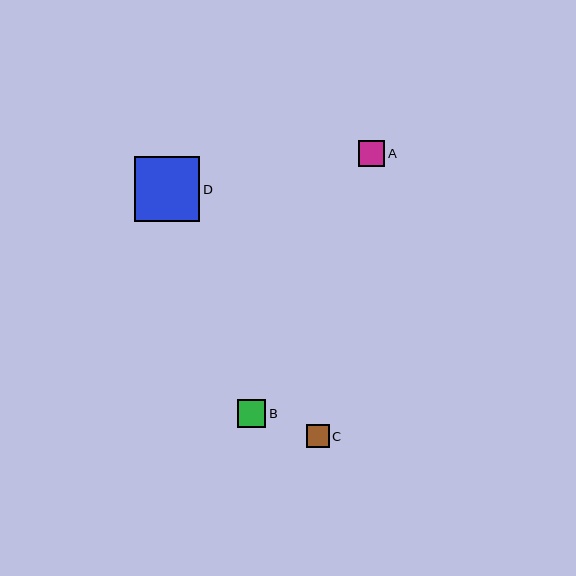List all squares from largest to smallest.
From largest to smallest: D, B, A, C.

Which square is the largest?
Square D is the largest with a size of approximately 65 pixels.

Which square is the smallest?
Square C is the smallest with a size of approximately 23 pixels.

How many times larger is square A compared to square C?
Square A is approximately 1.2 times the size of square C.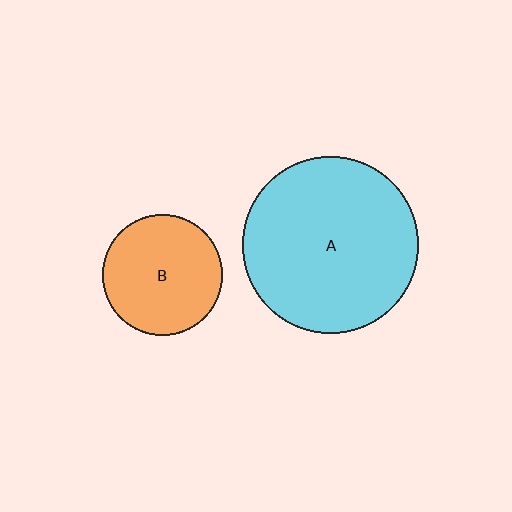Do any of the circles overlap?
No, none of the circles overlap.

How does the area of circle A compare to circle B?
Approximately 2.1 times.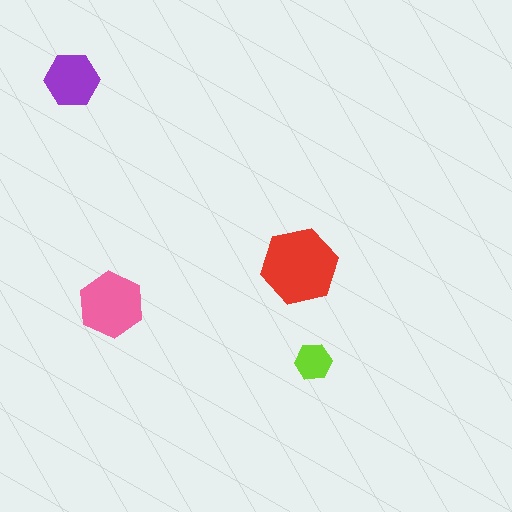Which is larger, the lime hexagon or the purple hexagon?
The purple one.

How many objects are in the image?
There are 4 objects in the image.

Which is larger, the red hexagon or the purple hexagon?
The red one.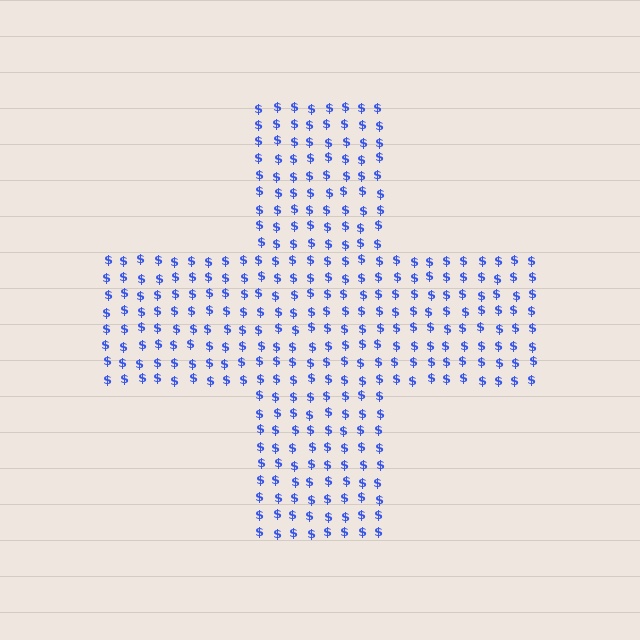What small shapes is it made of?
It is made of small dollar signs.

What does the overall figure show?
The overall figure shows a cross.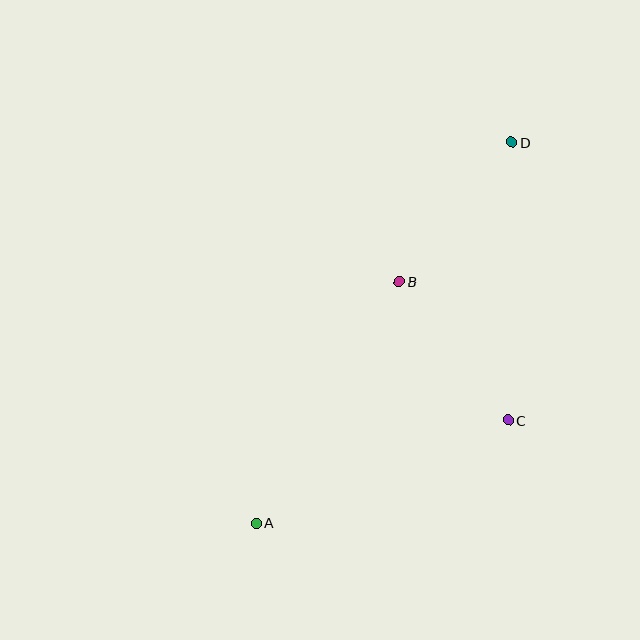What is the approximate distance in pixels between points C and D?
The distance between C and D is approximately 278 pixels.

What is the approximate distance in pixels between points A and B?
The distance between A and B is approximately 280 pixels.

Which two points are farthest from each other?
Points A and D are farthest from each other.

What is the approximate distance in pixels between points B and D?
The distance between B and D is approximately 180 pixels.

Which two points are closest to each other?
Points B and C are closest to each other.